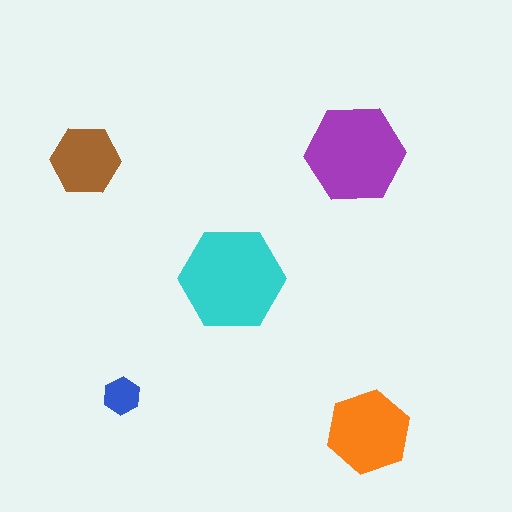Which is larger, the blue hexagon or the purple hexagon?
The purple one.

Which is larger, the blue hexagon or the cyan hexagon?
The cyan one.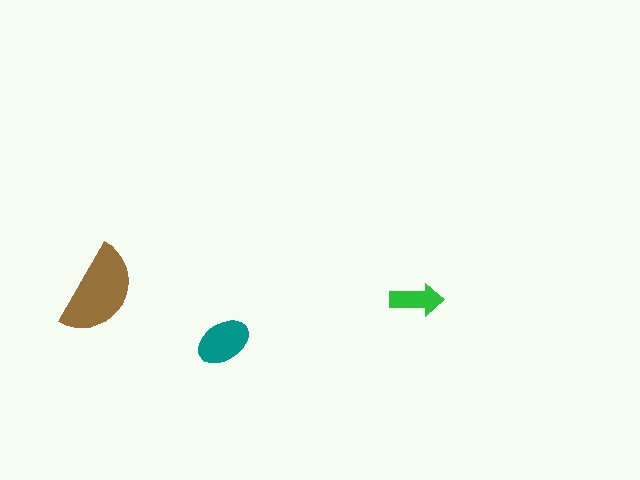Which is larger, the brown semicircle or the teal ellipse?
The brown semicircle.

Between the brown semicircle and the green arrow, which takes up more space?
The brown semicircle.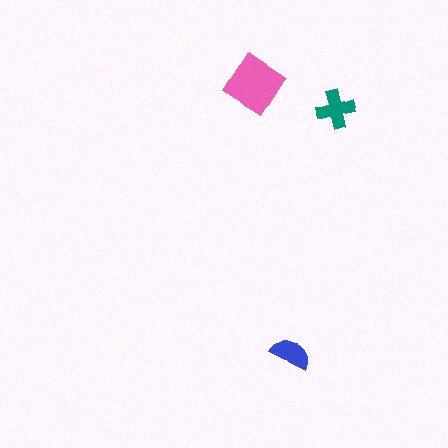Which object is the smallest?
The blue semicircle.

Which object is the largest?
The pink diamond.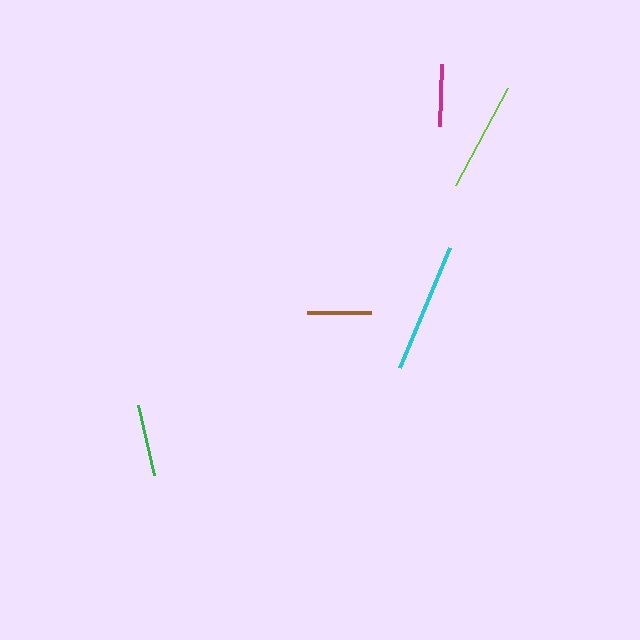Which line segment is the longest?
The cyan line is the longest at approximately 130 pixels.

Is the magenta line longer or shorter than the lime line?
The lime line is longer than the magenta line.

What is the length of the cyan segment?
The cyan segment is approximately 130 pixels long.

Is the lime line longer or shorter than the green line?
The lime line is longer than the green line.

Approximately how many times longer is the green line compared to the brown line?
The green line is approximately 1.1 times the length of the brown line.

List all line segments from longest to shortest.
From longest to shortest: cyan, lime, green, brown, magenta.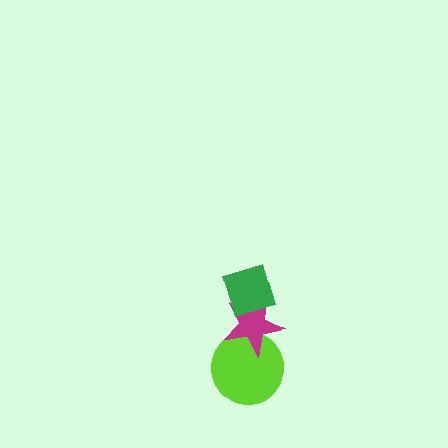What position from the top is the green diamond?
The green diamond is 1st from the top.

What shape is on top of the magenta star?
The green diamond is on top of the magenta star.